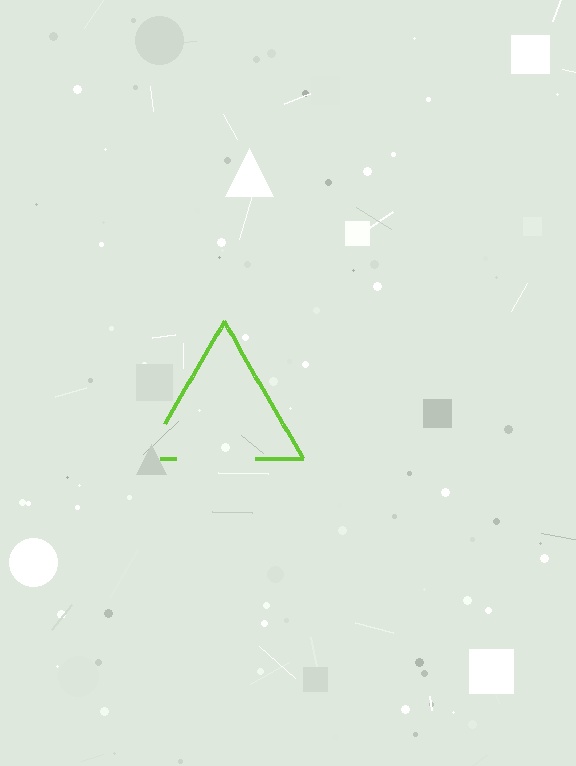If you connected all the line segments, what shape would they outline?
They would outline a triangle.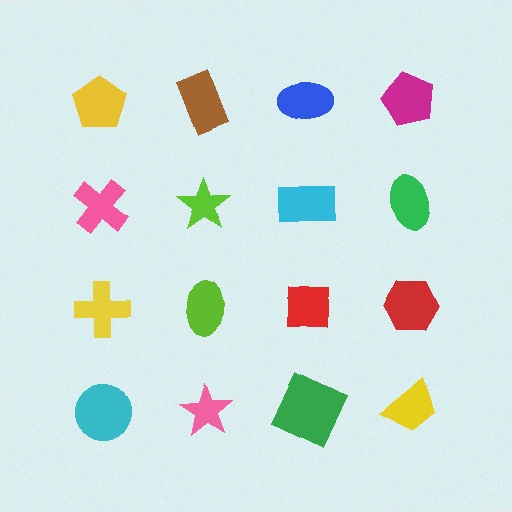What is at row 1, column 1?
A yellow pentagon.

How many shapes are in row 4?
4 shapes.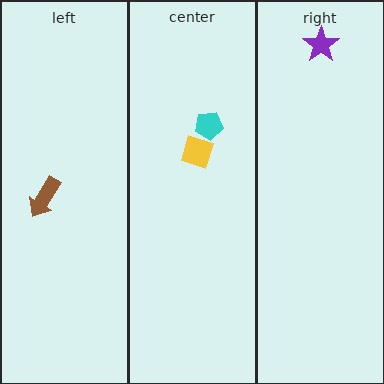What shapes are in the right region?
The purple star.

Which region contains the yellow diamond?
The center region.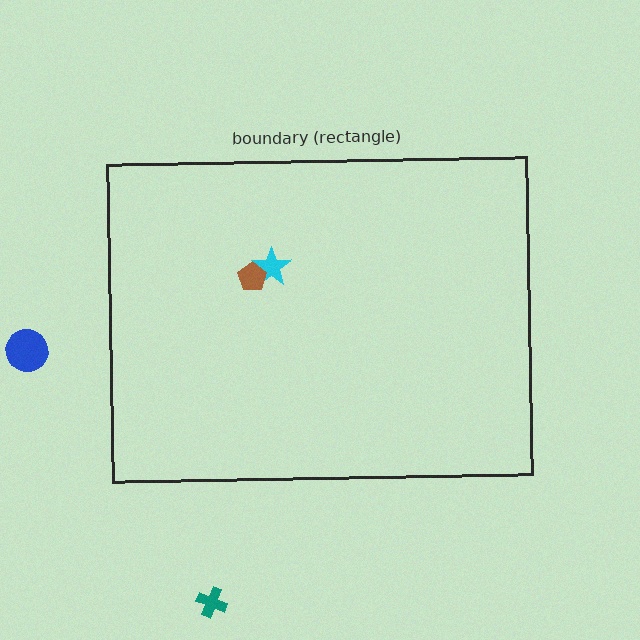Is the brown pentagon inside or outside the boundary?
Inside.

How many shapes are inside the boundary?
2 inside, 2 outside.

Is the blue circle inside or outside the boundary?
Outside.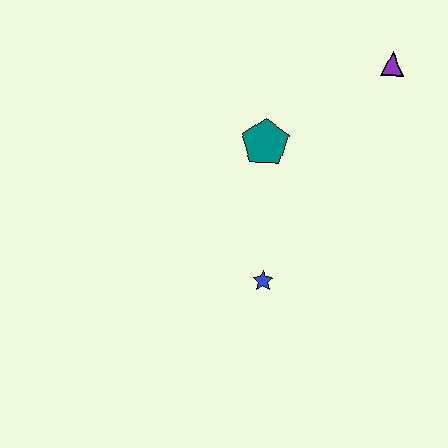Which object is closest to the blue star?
The teal pentagon is closest to the blue star.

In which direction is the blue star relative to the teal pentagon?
The blue star is below the teal pentagon.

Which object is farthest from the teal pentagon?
The purple triangle is farthest from the teal pentagon.